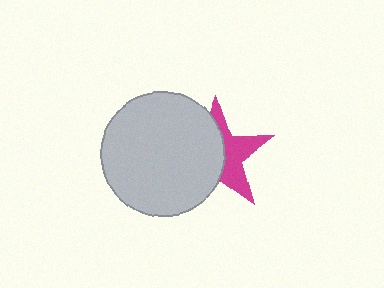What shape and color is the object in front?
The object in front is a light gray circle.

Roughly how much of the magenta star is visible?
A small part of it is visible (roughly 45%).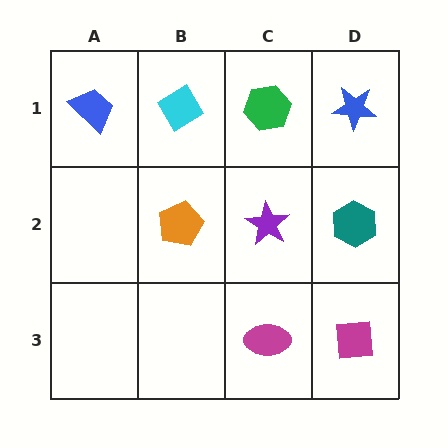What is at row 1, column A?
A blue trapezoid.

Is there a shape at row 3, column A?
No, that cell is empty.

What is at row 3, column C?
A magenta ellipse.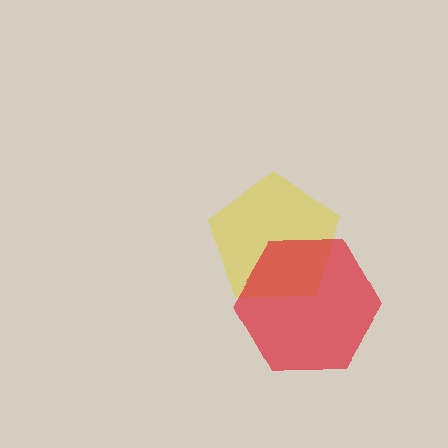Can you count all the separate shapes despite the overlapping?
Yes, there are 2 separate shapes.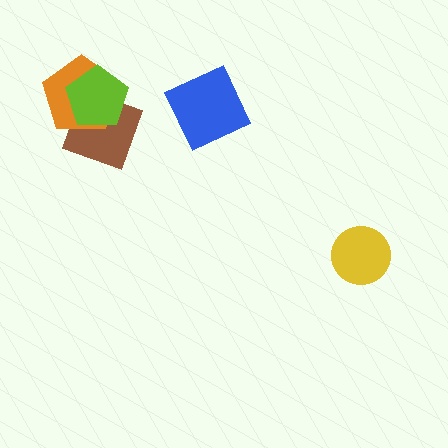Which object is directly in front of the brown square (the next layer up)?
The orange pentagon is directly in front of the brown square.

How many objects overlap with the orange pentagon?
2 objects overlap with the orange pentagon.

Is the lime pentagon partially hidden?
No, no other shape covers it.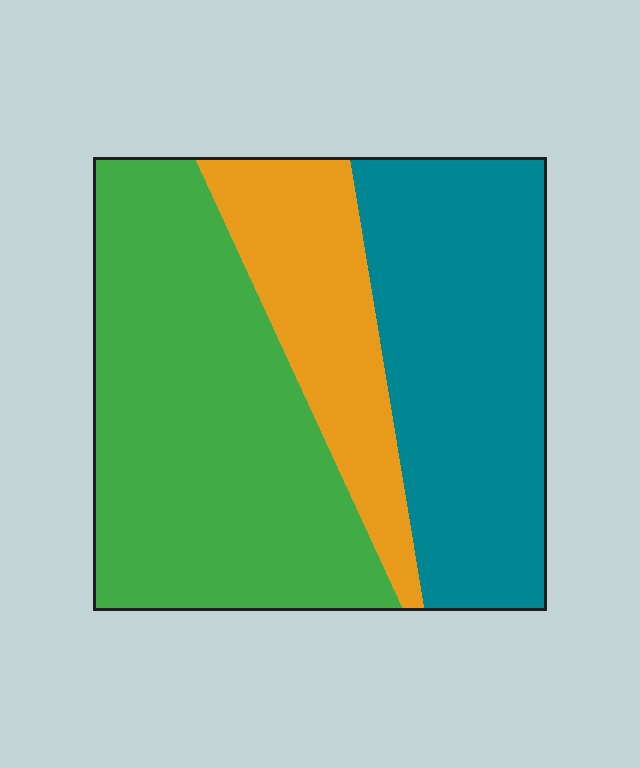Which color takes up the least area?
Orange, at roughly 20%.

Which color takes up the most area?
Green, at roughly 45%.